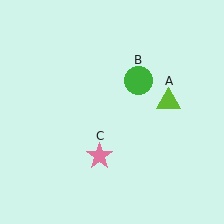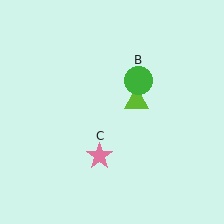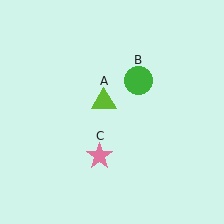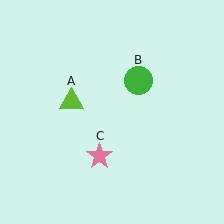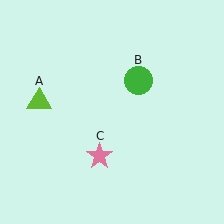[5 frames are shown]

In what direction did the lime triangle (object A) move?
The lime triangle (object A) moved left.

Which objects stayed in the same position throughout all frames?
Green circle (object B) and pink star (object C) remained stationary.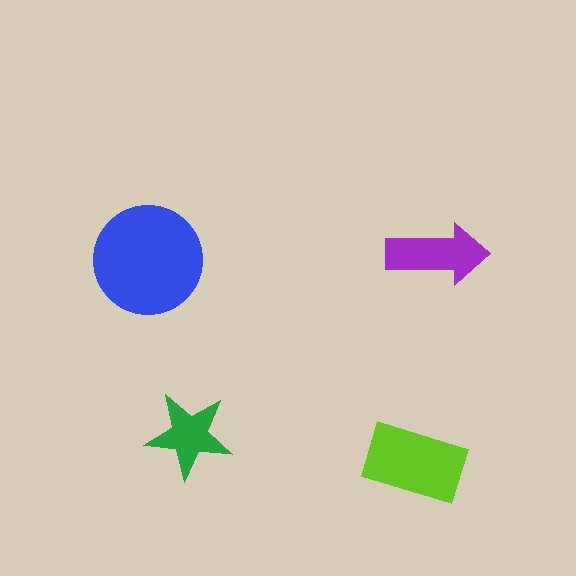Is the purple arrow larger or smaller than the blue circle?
Smaller.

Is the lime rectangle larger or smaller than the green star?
Larger.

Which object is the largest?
The blue circle.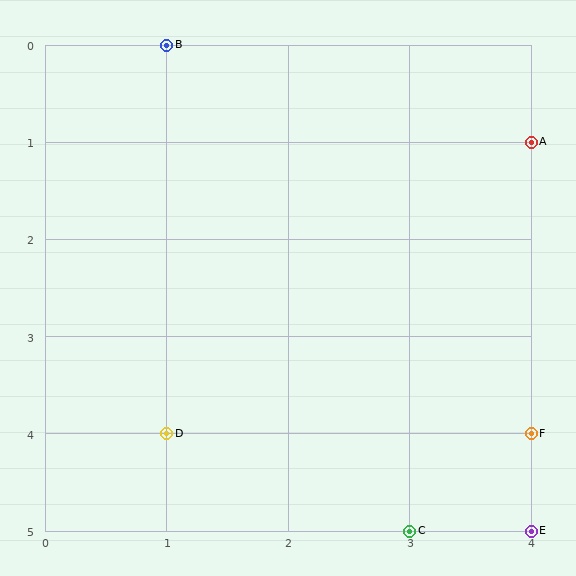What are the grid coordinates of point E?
Point E is at grid coordinates (4, 5).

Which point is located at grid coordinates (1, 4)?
Point D is at (1, 4).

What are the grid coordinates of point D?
Point D is at grid coordinates (1, 4).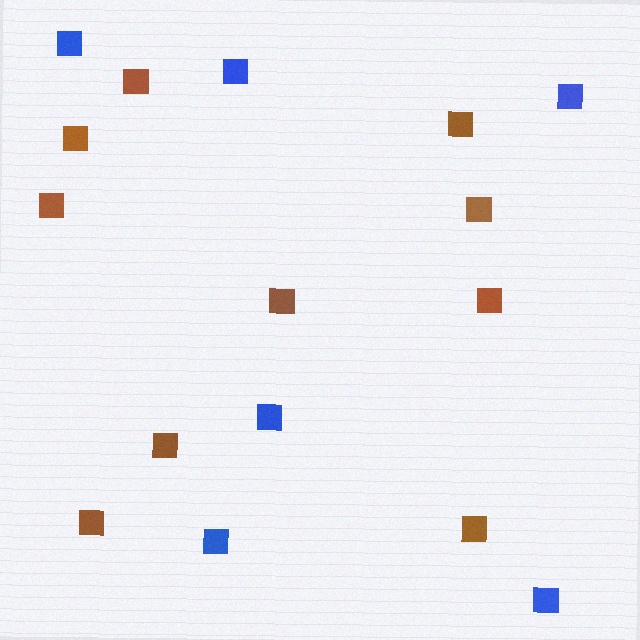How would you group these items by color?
There are 2 groups: one group of brown squares (10) and one group of blue squares (6).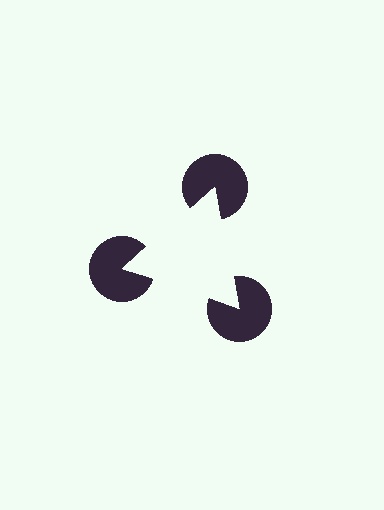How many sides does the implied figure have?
3 sides.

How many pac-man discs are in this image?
There are 3 — one at each vertex of the illusory triangle.